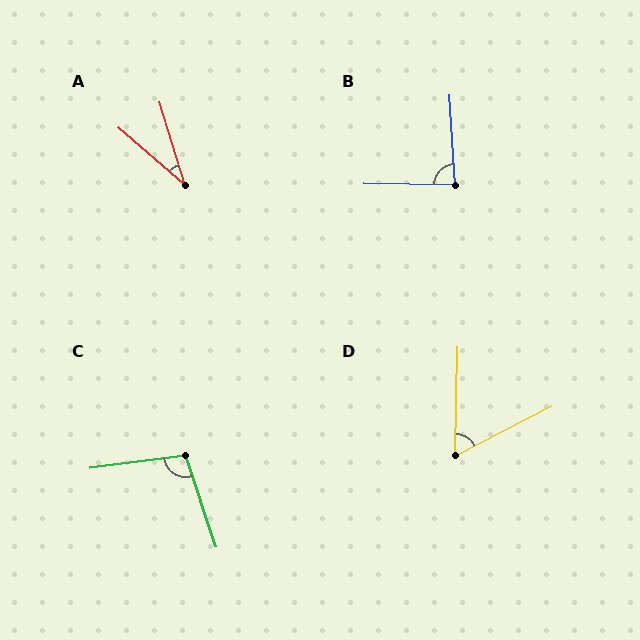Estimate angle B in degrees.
Approximately 86 degrees.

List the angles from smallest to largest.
A (32°), D (61°), B (86°), C (101°).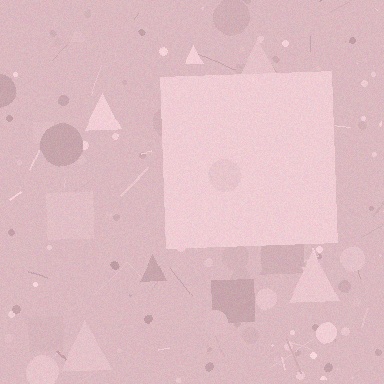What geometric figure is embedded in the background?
A square is embedded in the background.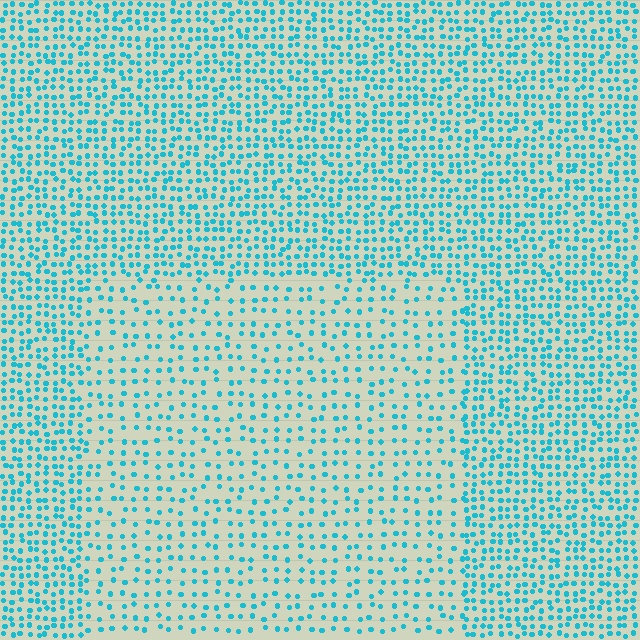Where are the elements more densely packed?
The elements are more densely packed outside the rectangle boundary.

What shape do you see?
I see a rectangle.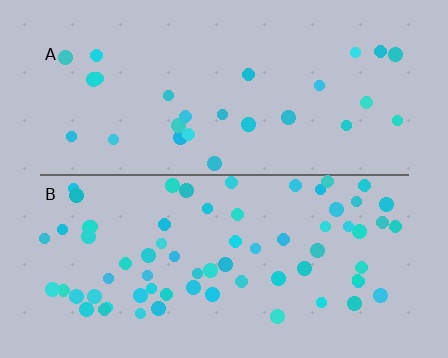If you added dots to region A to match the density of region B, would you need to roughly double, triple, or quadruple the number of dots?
Approximately triple.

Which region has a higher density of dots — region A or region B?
B (the bottom).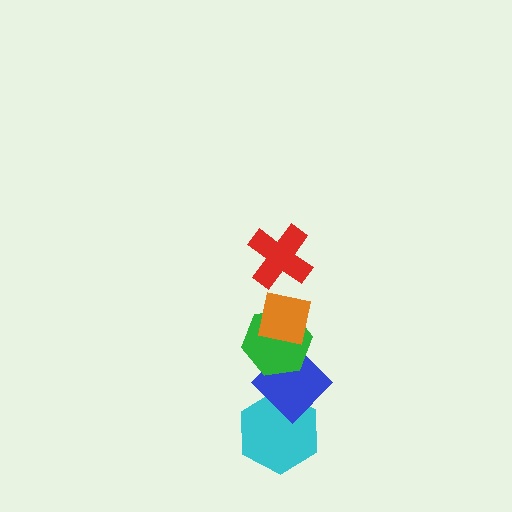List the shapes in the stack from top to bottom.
From top to bottom: the red cross, the orange square, the green hexagon, the blue diamond, the cyan hexagon.